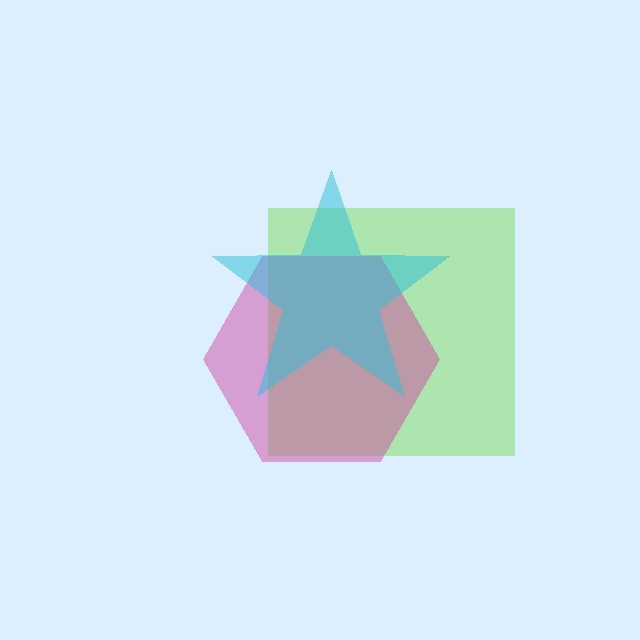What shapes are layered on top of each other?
The layered shapes are: a lime square, a magenta hexagon, a cyan star.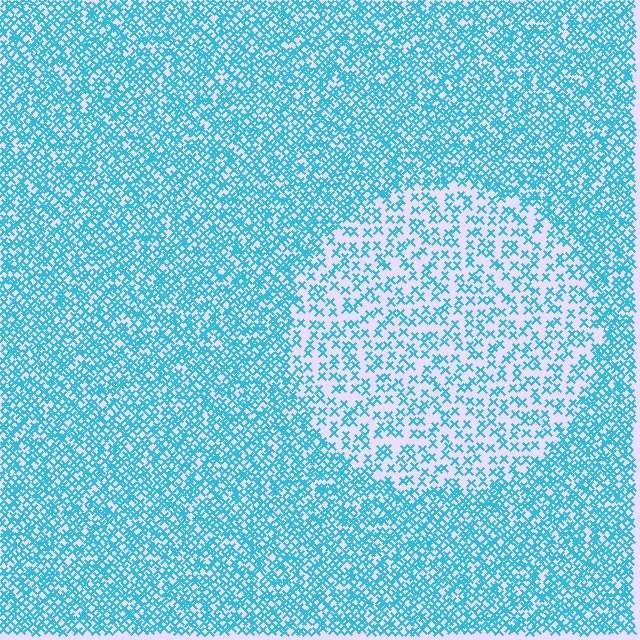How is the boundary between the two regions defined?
The boundary is defined by a change in element density (approximately 2.2x ratio). All elements are the same color, size, and shape.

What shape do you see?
I see a circle.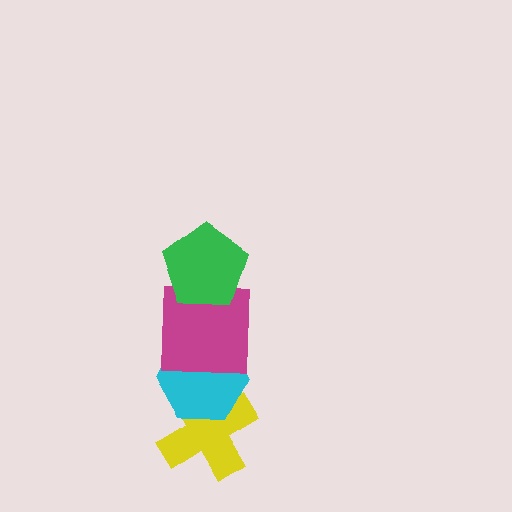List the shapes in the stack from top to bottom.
From top to bottom: the green pentagon, the magenta square, the cyan hexagon, the yellow cross.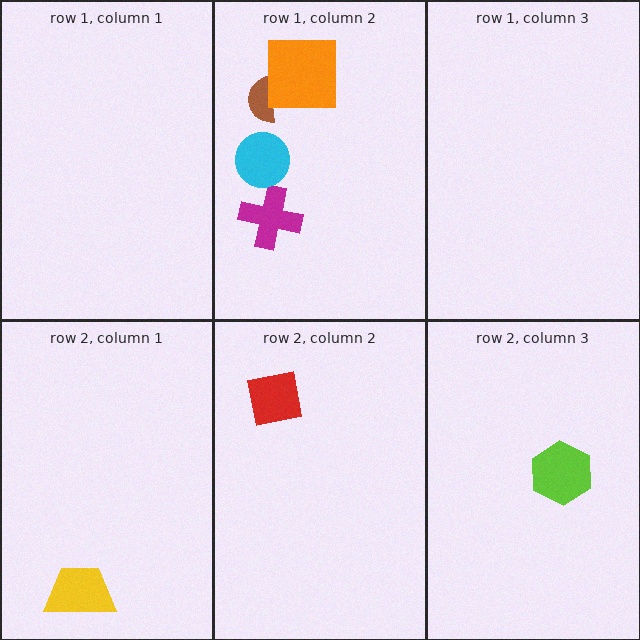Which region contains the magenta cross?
The row 1, column 2 region.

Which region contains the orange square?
The row 1, column 2 region.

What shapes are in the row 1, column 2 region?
The brown semicircle, the orange square, the magenta cross, the cyan circle.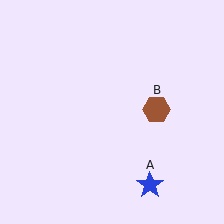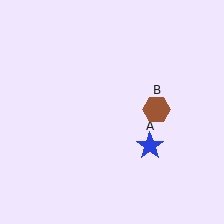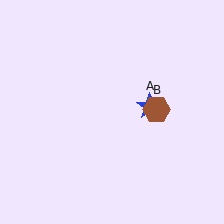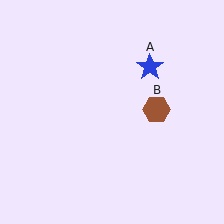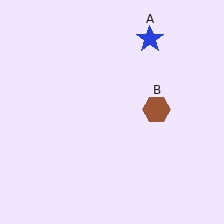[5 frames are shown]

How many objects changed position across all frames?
1 object changed position: blue star (object A).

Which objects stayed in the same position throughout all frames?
Brown hexagon (object B) remained stationary.